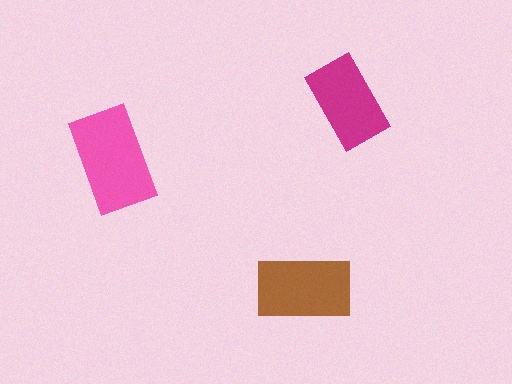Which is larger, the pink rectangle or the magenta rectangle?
The pink one.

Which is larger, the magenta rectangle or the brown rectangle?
The brown one.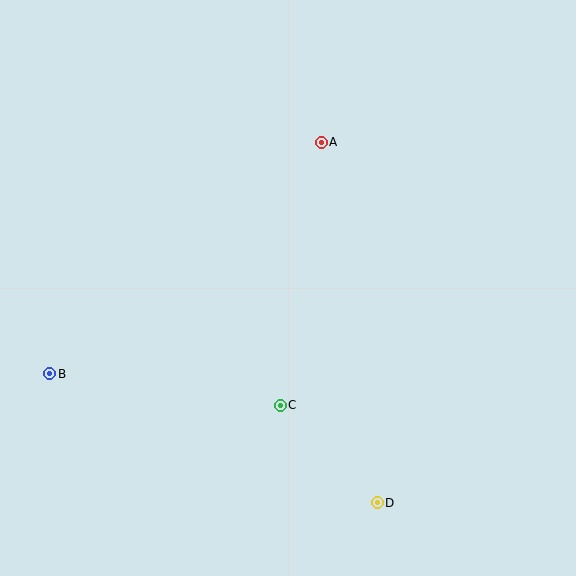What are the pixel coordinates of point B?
Point B is at (50, 374).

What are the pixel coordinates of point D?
Point D is at (377, 503).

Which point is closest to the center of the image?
Point C at (280, 405) is closest to the center.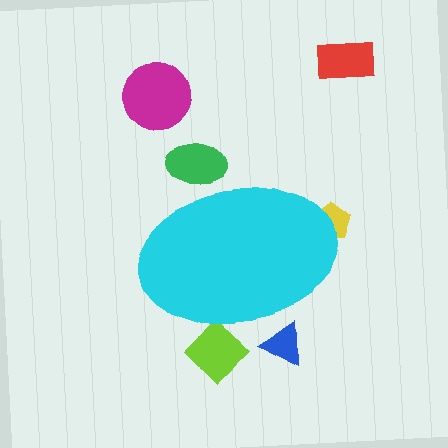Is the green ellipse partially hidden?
Yes, the green ellipse is partially hidden behind the cyan ellipse.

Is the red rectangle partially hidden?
No, the red rectangle is fully visible.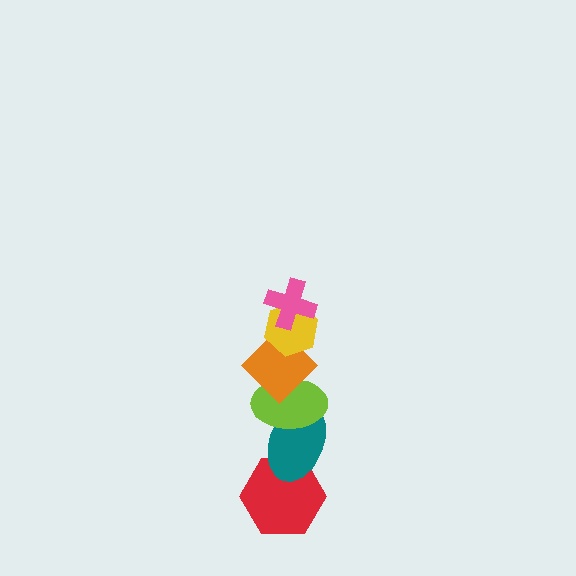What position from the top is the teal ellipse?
The teal ellipse is 5th from the top.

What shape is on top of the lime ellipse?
The orange diamond is on top of the lime ellipse.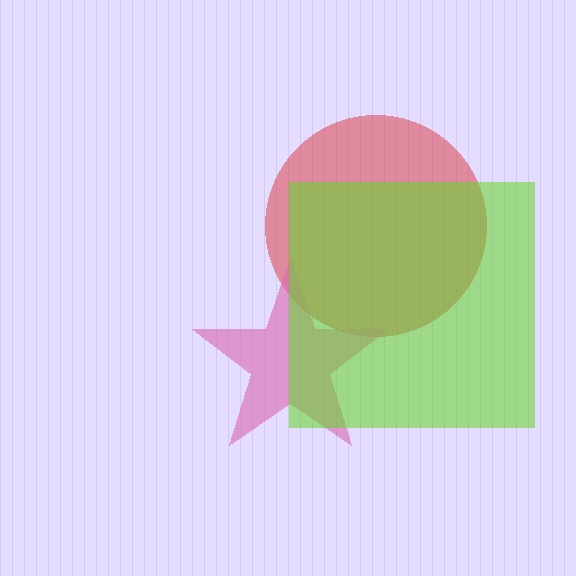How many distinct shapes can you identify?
There are 3 distinct shapes: a red circle, a pink star, a lime square.